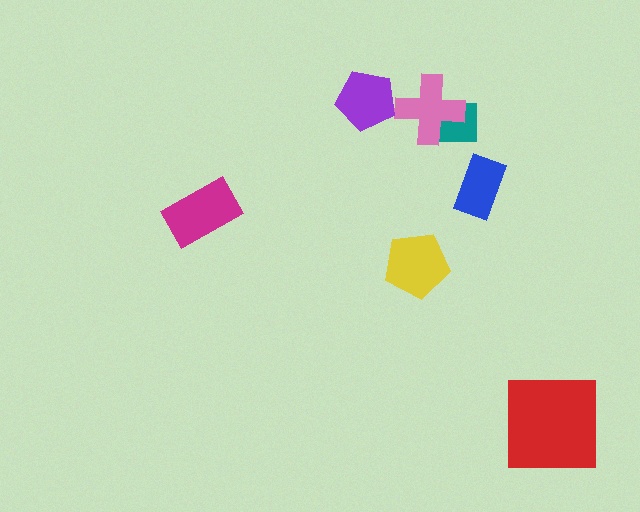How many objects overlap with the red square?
0 objects overlap with the red square.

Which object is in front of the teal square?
The pink cross is in front of the teal square.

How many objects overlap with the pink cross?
1 object overlaps with the pink cross.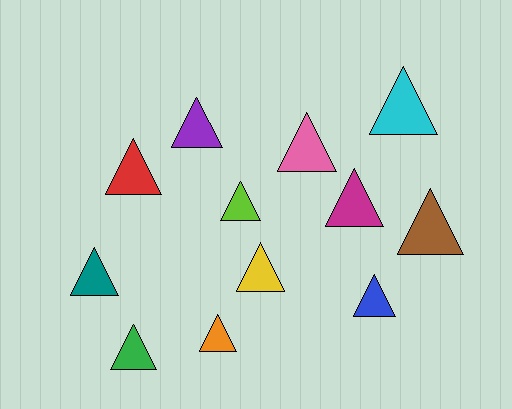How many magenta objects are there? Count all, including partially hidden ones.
There is 1 magenta object.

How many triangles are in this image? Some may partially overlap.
There are 12 triangles.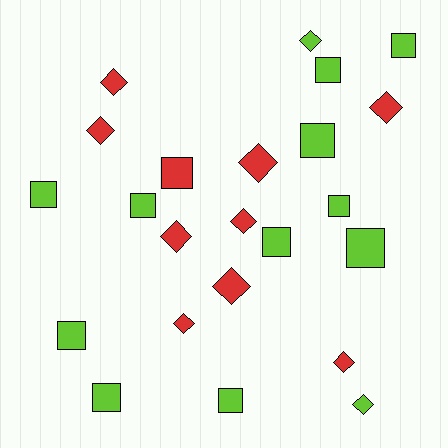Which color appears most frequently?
Lime, with 13 objects.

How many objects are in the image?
There are 23 objects.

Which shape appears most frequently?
Square, with 12 objects.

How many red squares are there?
There is 1 red square.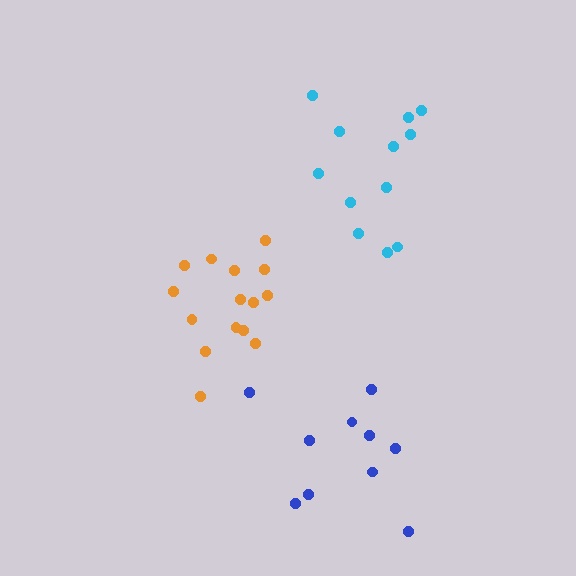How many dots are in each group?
Group 1: 15 dots, Group 2: 10 dots, Group 3: 12 dots (37 total).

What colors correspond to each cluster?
The clusters are colored: orange, blue, cyan.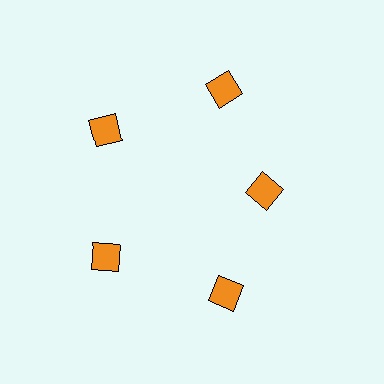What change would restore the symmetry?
The symmetry would be restored by moving it outward, back onto the ring so that all 5 diamonds sit at equal angles and equal distance from the center.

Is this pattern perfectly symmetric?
No. The 5 orange diamonds are arranged in a ring, but one element near the 3 o'clock position is pulled inward toward the center, breaking the 5-fold rotational symmetry.